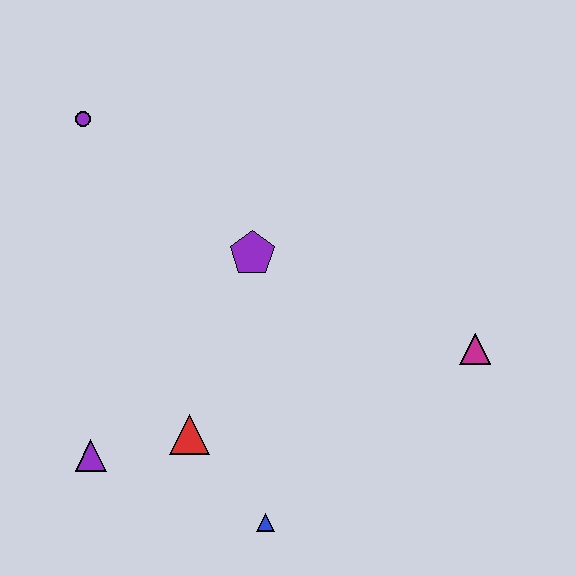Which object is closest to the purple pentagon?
The red triangle is closest to the purple pentagon.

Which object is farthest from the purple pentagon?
The blue triangle is farthest from the purple pentagon.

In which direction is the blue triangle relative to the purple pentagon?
The blue triangle is below the purple pentagon.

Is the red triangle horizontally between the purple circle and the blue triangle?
Yes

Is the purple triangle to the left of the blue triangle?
Yes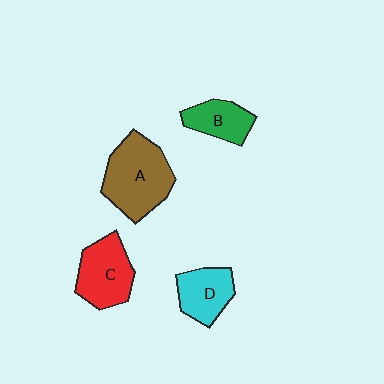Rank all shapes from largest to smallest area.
From largest to smallest: A (brown), C (red), D (cyan), B (green).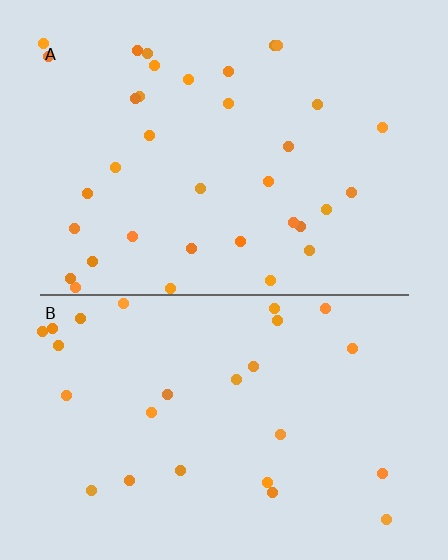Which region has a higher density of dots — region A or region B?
A (the top).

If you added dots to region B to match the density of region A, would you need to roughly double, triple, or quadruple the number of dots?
Approximately double.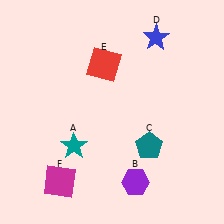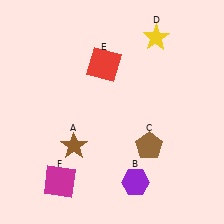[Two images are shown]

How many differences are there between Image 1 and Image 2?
There are 3 differences between the two images.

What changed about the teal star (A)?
In Image 1, A is teal. In Image 2, it changed to brown.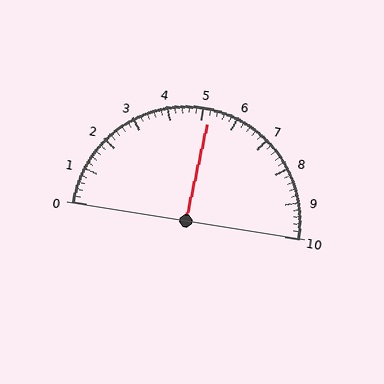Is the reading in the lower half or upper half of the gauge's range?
The reading is in the upper half of the range (0 to 10).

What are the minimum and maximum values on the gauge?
The gauge ranges from 0 to 10.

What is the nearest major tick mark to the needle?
The nearest major tick mark is 5.